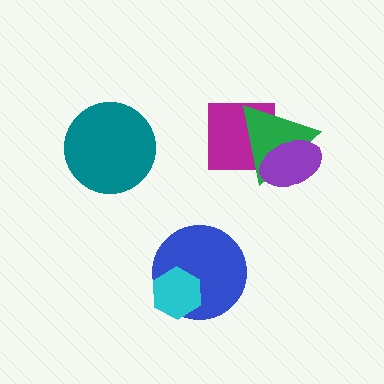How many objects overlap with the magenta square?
2 objects overlap with the magenta square.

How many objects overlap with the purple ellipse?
2 objects overlap with the purple ellipse.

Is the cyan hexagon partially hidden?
No, no other shape covers it.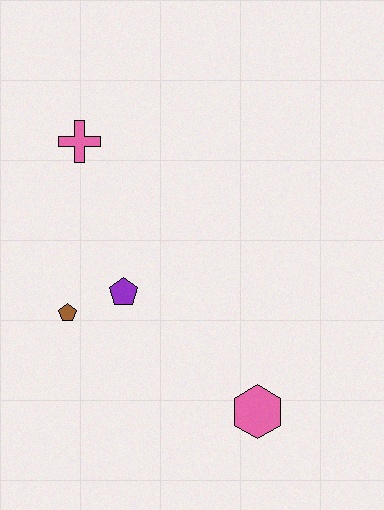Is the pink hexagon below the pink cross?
Yes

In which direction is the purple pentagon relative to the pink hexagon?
The purple pentagon is to the left of the pink hexagon.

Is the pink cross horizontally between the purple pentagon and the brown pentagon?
Yes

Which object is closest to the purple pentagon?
The brown pentagon is closest to the purple pentagon.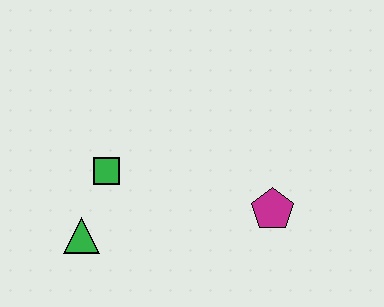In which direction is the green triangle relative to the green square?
The green triangle is below the green square.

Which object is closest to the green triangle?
The green square is closest to the green triangle.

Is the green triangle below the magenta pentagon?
Yes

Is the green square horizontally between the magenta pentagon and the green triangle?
Yes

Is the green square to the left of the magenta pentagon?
Yes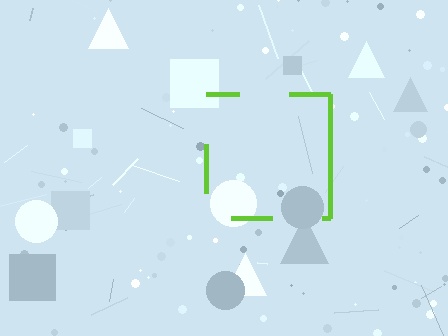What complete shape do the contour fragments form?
The contour fragments form a square.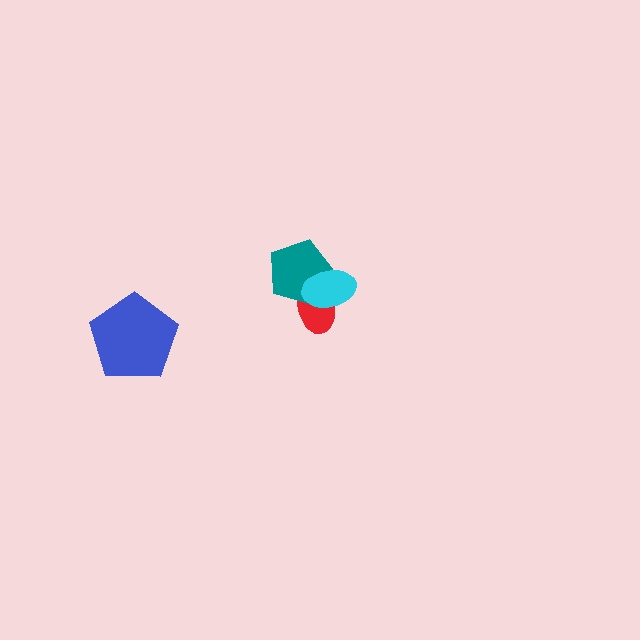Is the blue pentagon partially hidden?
No, no other shape covers it.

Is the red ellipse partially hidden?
Yes, it is partially covered by another shape.